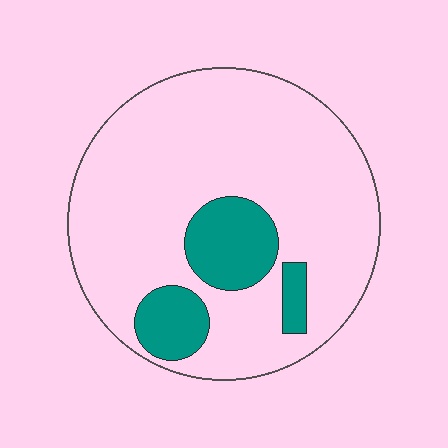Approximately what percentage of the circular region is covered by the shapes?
Approximately 15%.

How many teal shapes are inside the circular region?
3.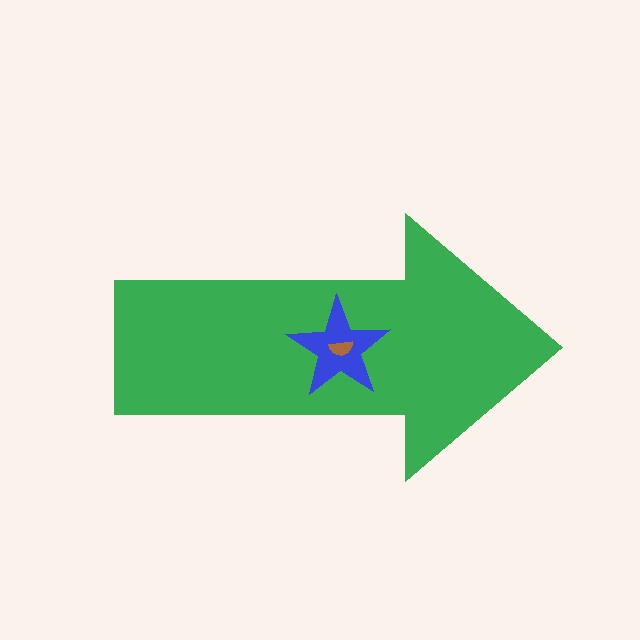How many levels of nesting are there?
3.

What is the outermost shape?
The green arrow.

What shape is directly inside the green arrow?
The blue star.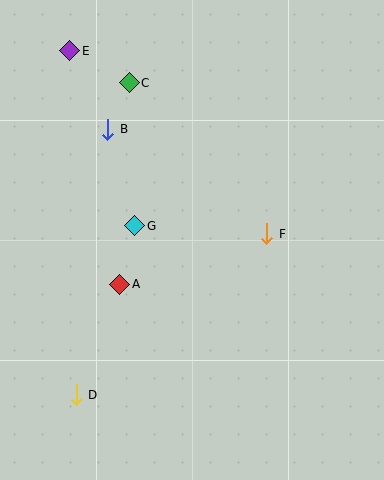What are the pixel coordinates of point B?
Point B is at (108, 129).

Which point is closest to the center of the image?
Point G at (135, 226) is closest to the center.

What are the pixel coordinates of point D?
Point D is at (76, 395).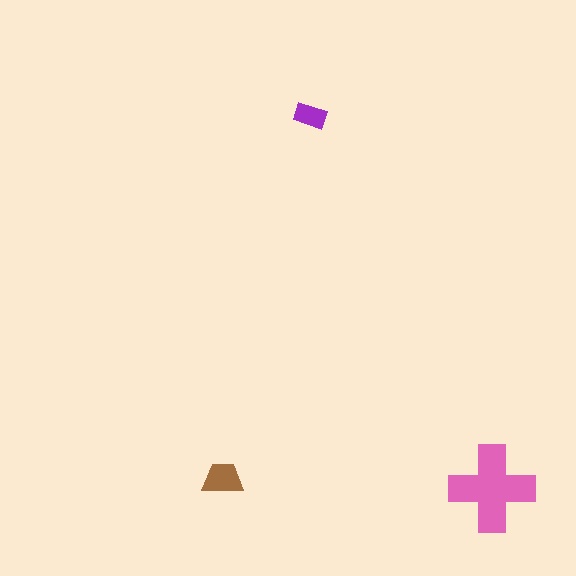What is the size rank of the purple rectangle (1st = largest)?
3rd.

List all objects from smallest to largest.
The purple rectangle, the brown trapezoid, the pink cross.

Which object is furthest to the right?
The pink cross is rightmost.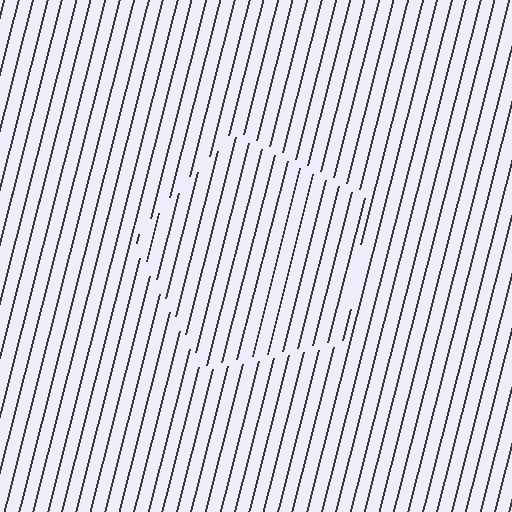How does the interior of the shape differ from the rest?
The interior of the shape contains the same grating, shifted by half a period — the contour is defined by the phase discontinuity where line-ends from the inner and outer gratings abut.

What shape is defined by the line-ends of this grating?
An illusory pentagon. The interior of the shape contains the same grating, shifted by half a period — the contour is defined by the phase discontinuity where line-ends from the inner and outer gratings abut.